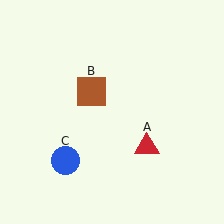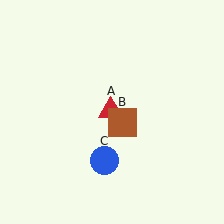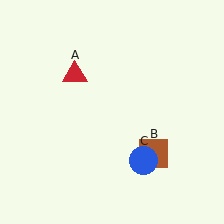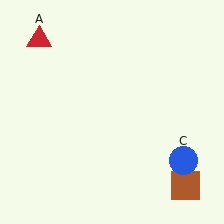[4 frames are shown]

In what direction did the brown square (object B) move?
The brown square (object B) moved down and to the right.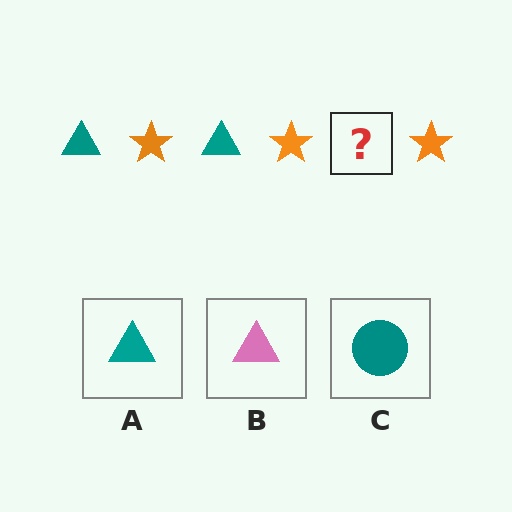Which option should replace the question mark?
Option A.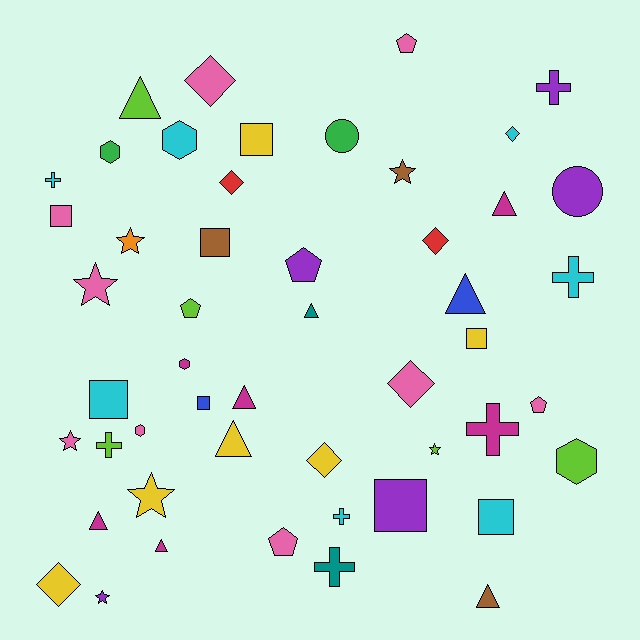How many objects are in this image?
There are 50 objects.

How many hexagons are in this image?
There are 5 hexagons.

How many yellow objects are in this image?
There are 6 yellow objects.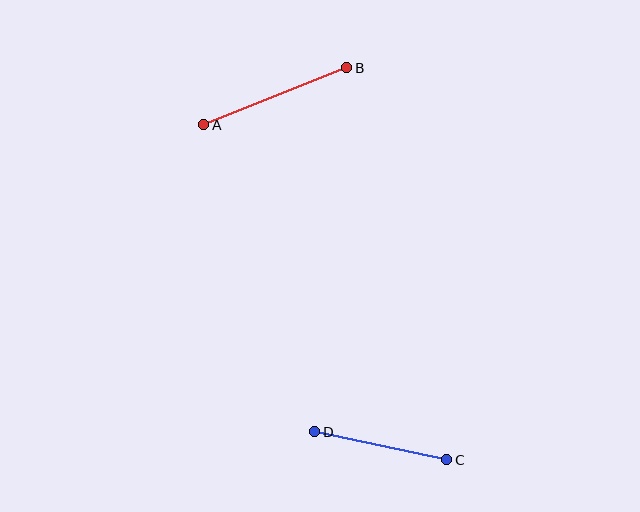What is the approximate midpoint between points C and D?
The midpoint is at approximately (381, 446) pixels.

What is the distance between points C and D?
The distance is approximately 135 pixels.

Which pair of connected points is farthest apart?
Points A and B are farthest apart.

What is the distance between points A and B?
The distance is approximately 154 pixels.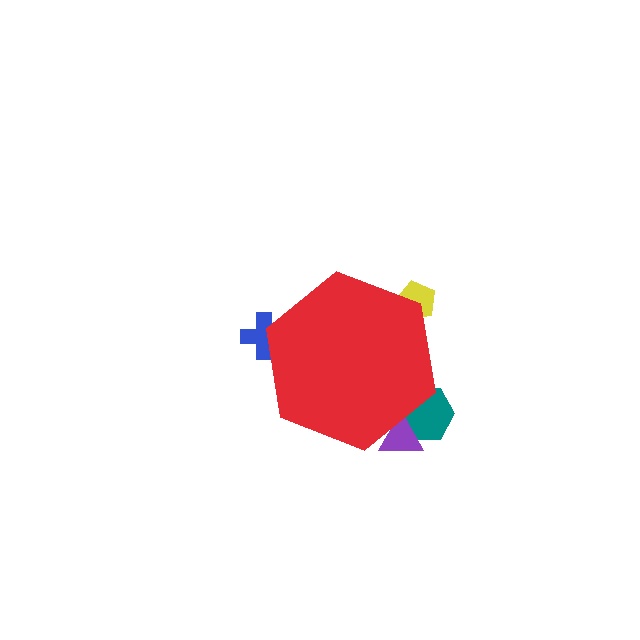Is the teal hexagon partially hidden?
Yes, the teal hexagon is partially hidden behind the red hexagon.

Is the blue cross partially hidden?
Yes, the blue cross is partially hidden behind the red hexagon.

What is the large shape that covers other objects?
A red hexagon.